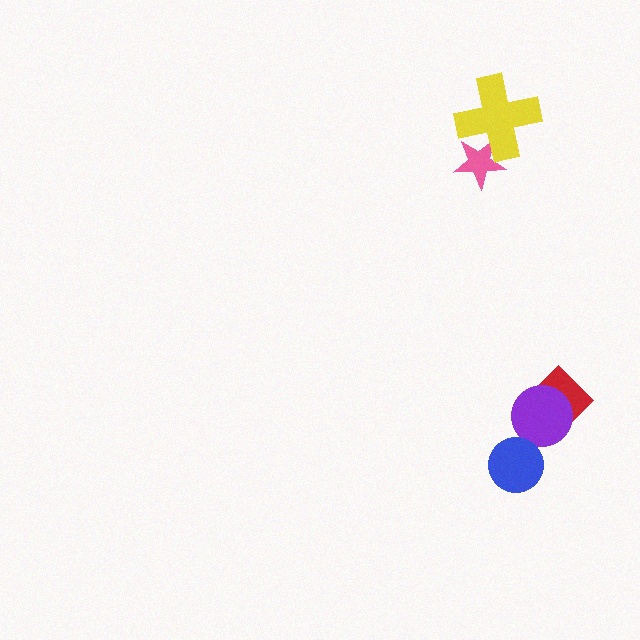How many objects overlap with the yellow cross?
1 object overlaps with the yellow cross.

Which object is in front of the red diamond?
The purple circle is in front of the red diamond.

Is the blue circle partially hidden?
No, no other shape covers it.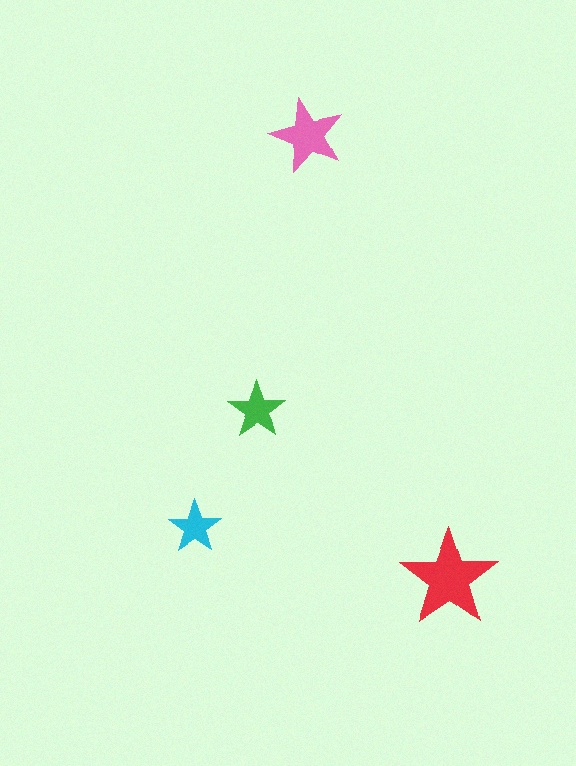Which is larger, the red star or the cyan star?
The red one.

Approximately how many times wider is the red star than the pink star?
About 1.5 times wider.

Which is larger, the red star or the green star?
The red one.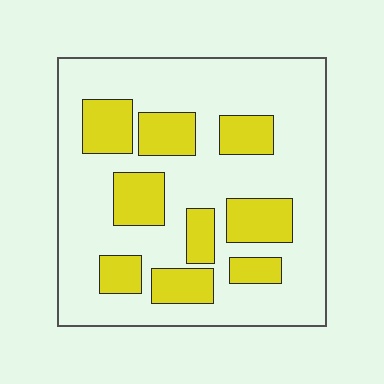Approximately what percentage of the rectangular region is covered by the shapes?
Approximately 30%.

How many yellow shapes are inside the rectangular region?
9.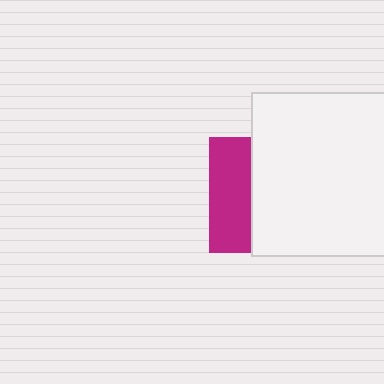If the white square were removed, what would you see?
You would see the complete magenta square.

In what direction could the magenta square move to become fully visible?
The magenta square could move left. That would shift it out from behind the white square entirely.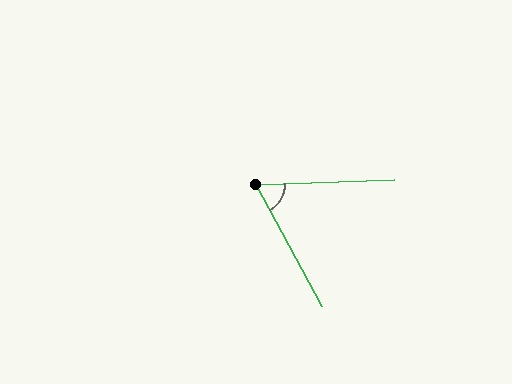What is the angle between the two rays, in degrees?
Approximately 63 degrees.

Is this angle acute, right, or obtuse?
It is acute.